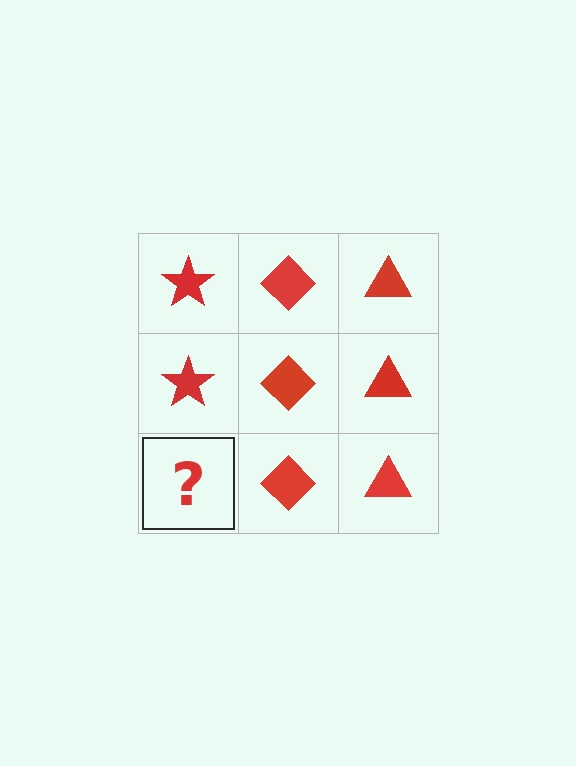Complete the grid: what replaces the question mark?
The question mark should be replaced with a red star.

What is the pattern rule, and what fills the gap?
The rule is that each column has a consistent shape. The gap should be filled with a red star.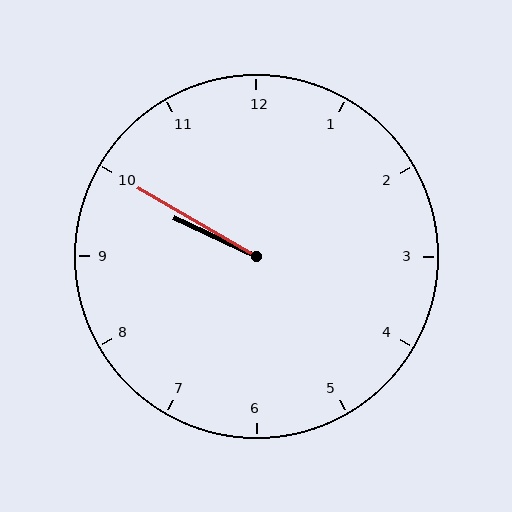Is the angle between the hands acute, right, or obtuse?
It is acute.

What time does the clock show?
9:50.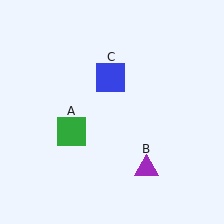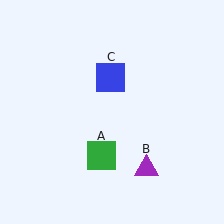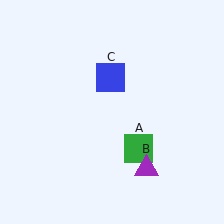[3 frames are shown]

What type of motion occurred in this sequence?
The green square (object A) rotated counterclockwise around the center of the scene.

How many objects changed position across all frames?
1 object changed position: green square (object A).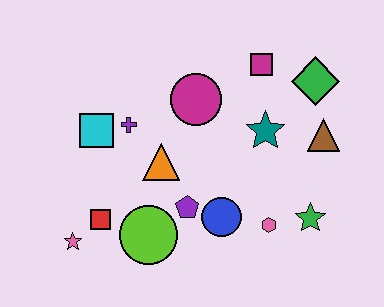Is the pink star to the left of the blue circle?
Yes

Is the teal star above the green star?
Yes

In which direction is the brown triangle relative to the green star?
The brown triangle is above the green star.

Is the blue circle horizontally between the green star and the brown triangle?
No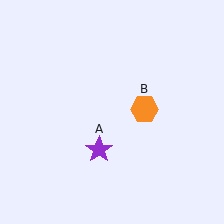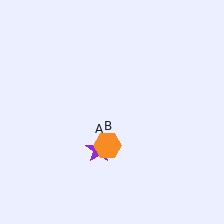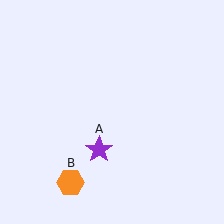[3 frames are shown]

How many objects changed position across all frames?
1 object changed position: orange hexagon (object B).